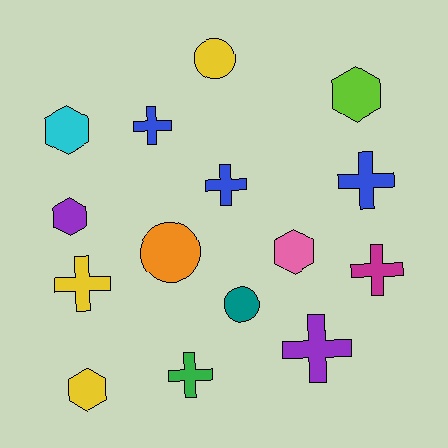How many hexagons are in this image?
There are 5 hexagons.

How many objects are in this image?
There are 15 objects.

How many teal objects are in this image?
There is 1 teal object.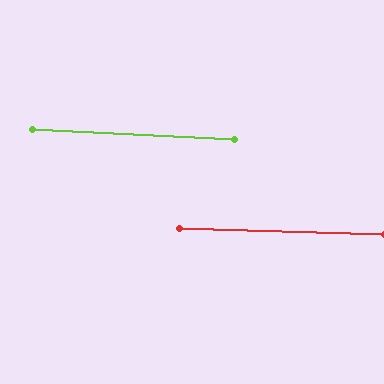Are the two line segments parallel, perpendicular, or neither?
Parallel — their directions differ by only 0.9°.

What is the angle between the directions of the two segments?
Approximately 1 degree.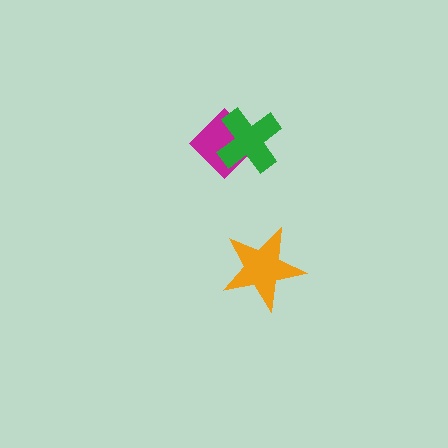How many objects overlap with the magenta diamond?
1 object overlaps with the magenta diamond.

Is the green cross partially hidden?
No, no other shape covers it.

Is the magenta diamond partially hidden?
Yes, it is partially covered by another shape.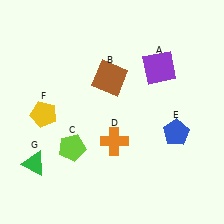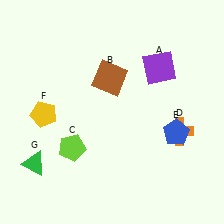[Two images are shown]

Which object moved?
The orange cross (D) moved right.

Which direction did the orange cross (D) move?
The orange cross (D) moved right.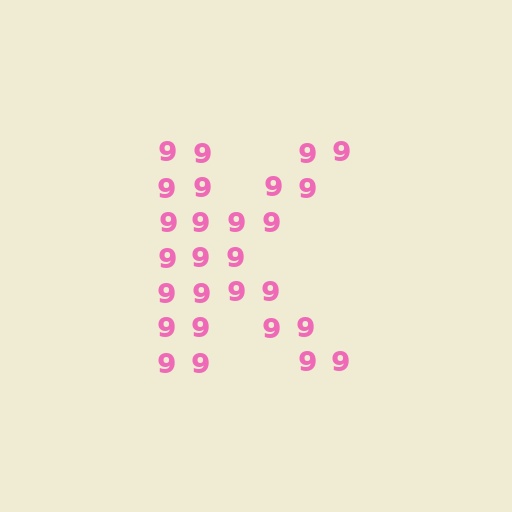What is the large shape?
The large shape is the letter K.